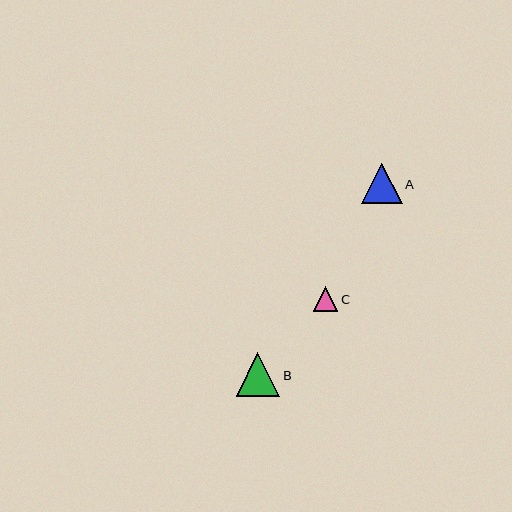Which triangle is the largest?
Triangle B is the largest with a size of approximately 43 pixels.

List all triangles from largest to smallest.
From largest to smallest: B, A, C.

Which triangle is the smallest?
Triangle C is the smallest with a size of approximately 24 pixels.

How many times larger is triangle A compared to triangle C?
Triangle A is approximately 1.6 times the size of triangle C.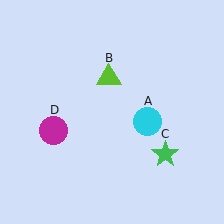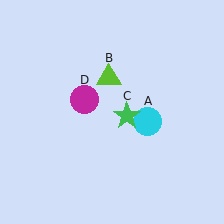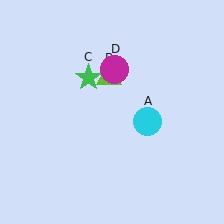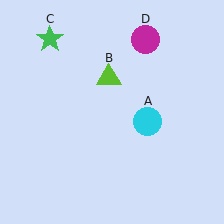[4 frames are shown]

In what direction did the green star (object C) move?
The green star (object C) moved up and to the left.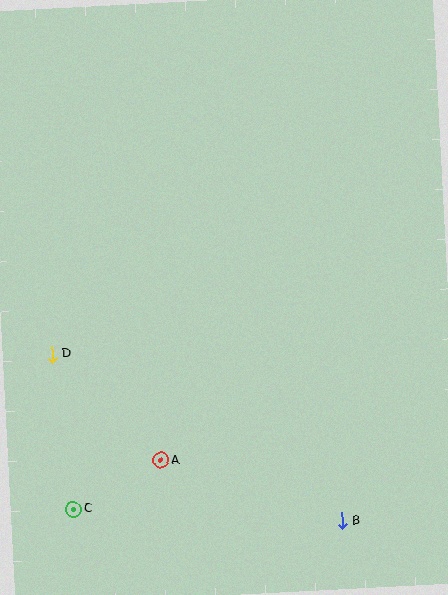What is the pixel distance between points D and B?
The distance between D and B is 335 pixels.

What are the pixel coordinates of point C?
Point C is at (74, 509).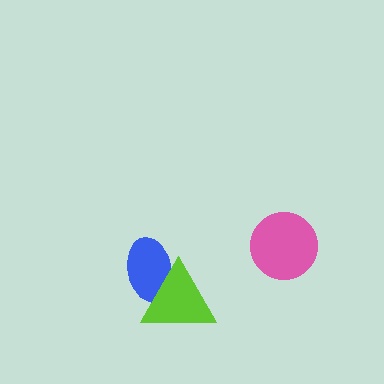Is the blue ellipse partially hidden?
Yes, it is partially covered by another shape.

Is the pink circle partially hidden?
No, no other shape covers it.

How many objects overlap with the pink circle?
0 objects overlap with the pink circle.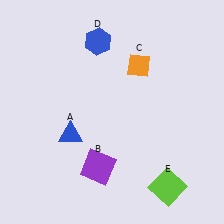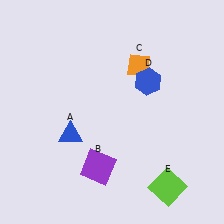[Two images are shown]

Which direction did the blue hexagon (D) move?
The blue hexagon (D) moved right.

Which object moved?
The blue hexagon (D) moved right.